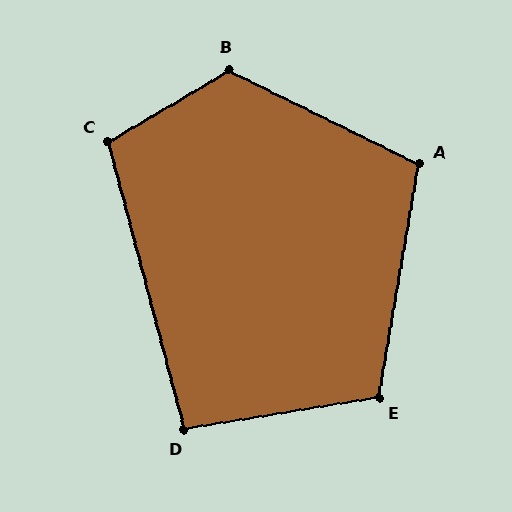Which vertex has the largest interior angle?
B, at approximately 123 degrees.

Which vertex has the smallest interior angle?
D, at approximately 96 degrees.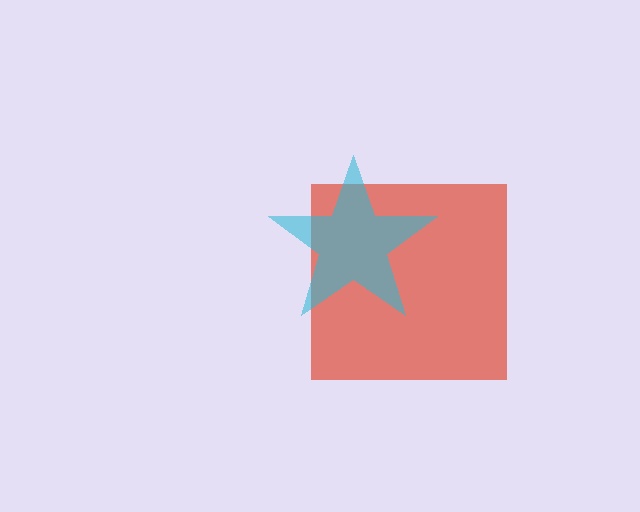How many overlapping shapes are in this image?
There are 2 overlapping shapes in the image.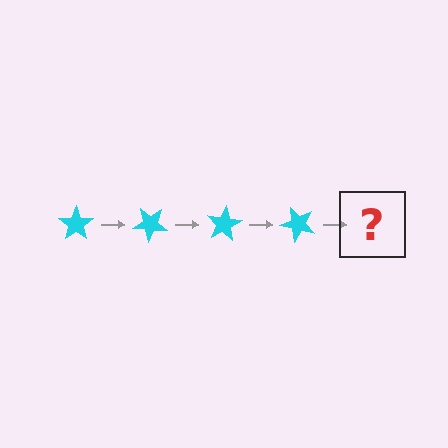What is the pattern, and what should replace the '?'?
The pattern is that the star rotates 40 degrees each step. The '?' should be a cyan star rotated 160 degrees.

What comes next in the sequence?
The next element should be a cyan star rotated 160 degrees.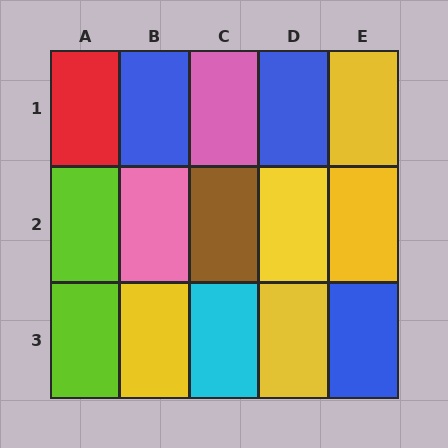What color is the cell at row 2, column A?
Lime.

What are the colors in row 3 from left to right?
Lime, yellow, cyan, yellow, blue.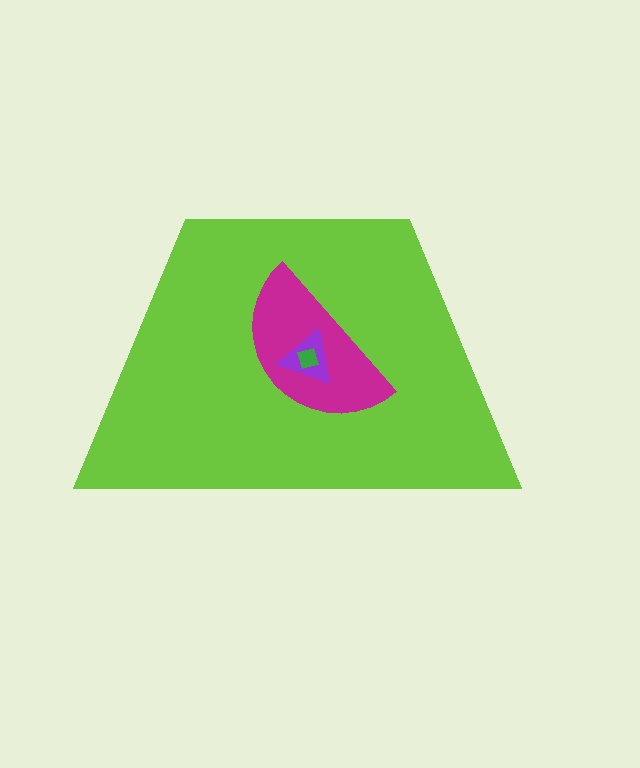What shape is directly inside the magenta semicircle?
The purple triangle.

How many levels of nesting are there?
4.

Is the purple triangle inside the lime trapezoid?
Yes.